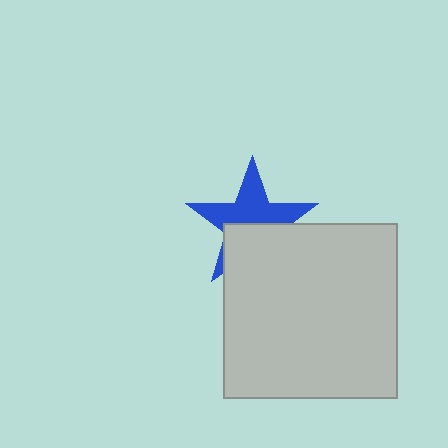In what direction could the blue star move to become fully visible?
The blue star could move up. That would shift it out from behind the light gray square entirely.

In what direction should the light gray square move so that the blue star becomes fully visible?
The light gray square should move down. That is the shortest direction to clear the overlap and leave the blue star fully visible.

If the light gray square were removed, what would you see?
You would see the complete blue star.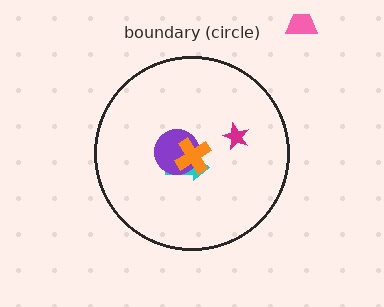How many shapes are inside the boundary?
4 inside, 1 outside.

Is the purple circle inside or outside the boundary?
Inside.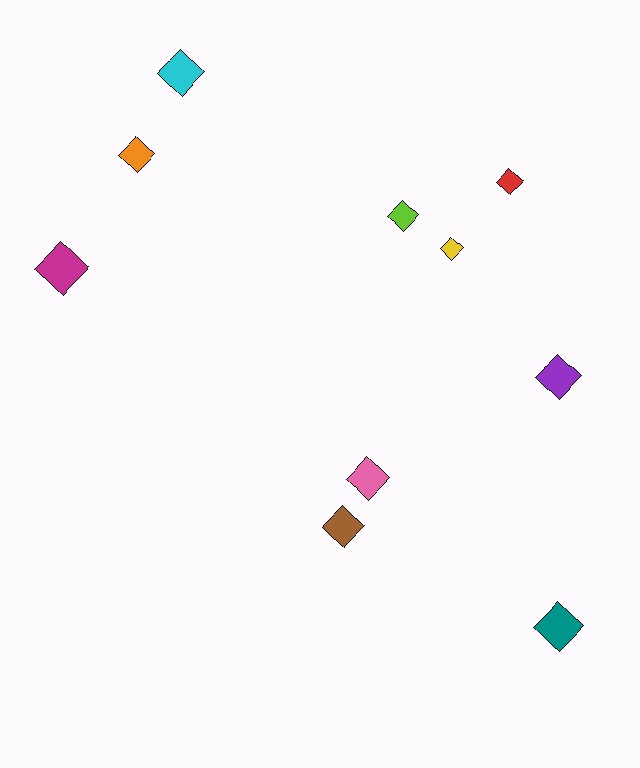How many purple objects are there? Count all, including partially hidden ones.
There is 1 purple object.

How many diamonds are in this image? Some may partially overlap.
There are 10 diamonds.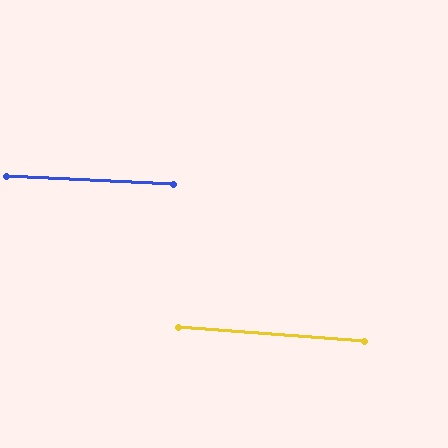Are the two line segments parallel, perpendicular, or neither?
Parallel — their directions differ by only 1.8°.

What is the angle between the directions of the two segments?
Approximately 2 degrees.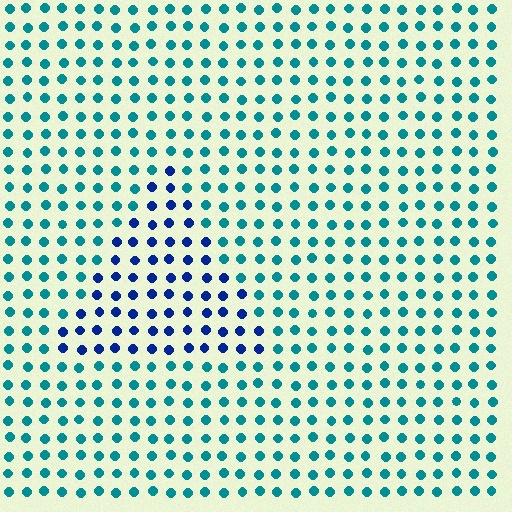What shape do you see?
I see a triangle.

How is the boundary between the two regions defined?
The boundary is defined purely by a slight shift in hue (about 44 degrees). Spacing, size, and orientation are identical on both sides.